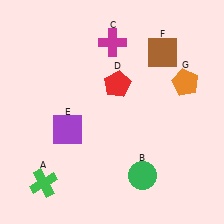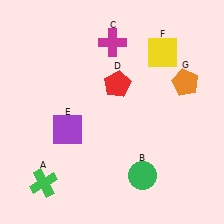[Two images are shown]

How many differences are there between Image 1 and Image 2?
There is 1 difference between the two images.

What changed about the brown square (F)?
In Image 1, F is brown. In Image 2, it changed to yellow.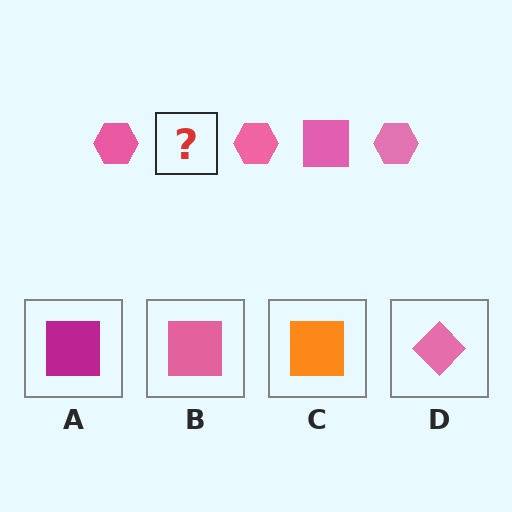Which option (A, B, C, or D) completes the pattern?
B.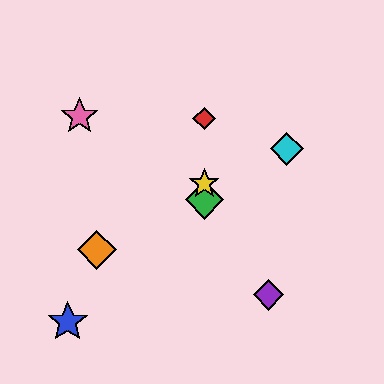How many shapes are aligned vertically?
3 shapes (the red diamond, the green diamond, the yellow star) are aligned vertically.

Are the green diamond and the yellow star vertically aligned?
Yes, both are at x≈204.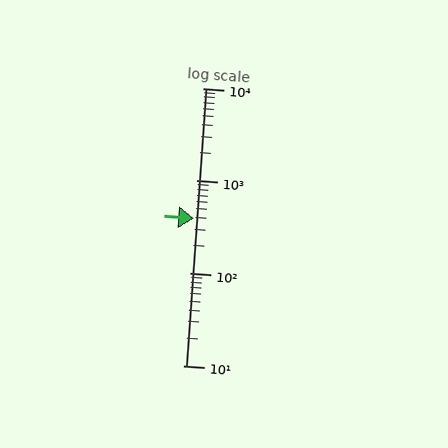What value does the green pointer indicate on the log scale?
The pointer indicates approximately 390.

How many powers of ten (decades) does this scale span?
The scale spans 3 decades, from 10 to 10000.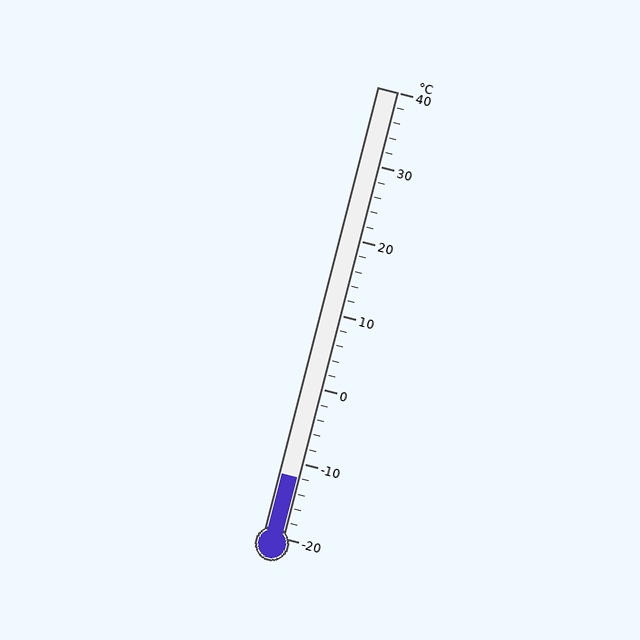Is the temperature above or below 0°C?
The temperature is below 0°C.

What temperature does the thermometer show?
The thermometer shows approximately -12°C.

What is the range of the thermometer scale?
The thermometer scale ranges from -20°C to 40°C.